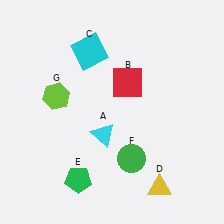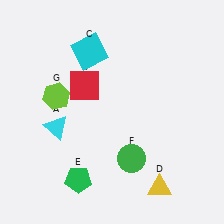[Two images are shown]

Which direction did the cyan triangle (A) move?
The cyan triangle (A) moved left.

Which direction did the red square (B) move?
The red square (B) moved left.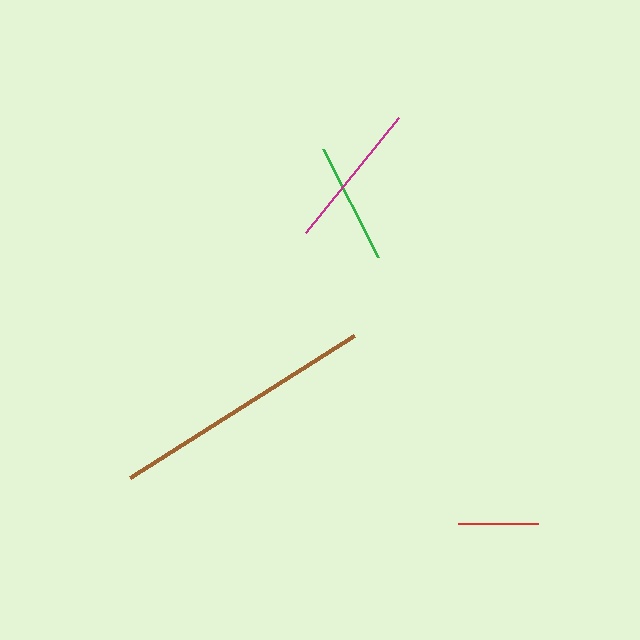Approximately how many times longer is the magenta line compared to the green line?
The magenta line is approximately 1.2 times the length of the green line.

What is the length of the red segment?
The red segment is approximately 80 pixels long.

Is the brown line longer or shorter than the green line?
The brown line is longer than the green line.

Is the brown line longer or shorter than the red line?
The brown line is longer than the red line.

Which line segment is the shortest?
The red line is the shortest at approximately 80 pixels.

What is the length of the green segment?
The green segment is approximately 120 pixels long.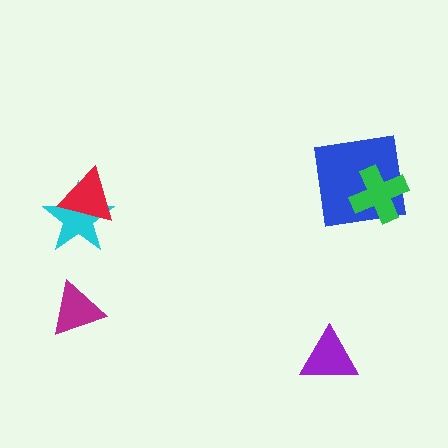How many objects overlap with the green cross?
1 object overlaps with the green cross.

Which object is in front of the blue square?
The green cross is in front of the blue square.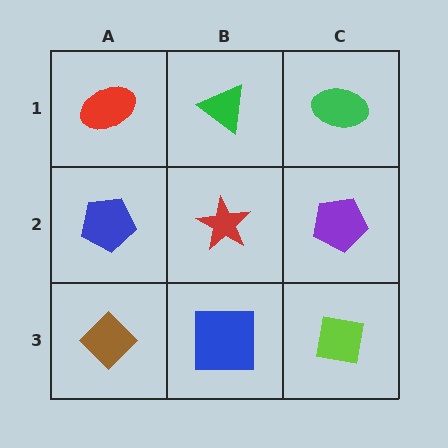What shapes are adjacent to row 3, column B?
A red star (row 2, column B), a brown diamond (row 3, column A), a lime square (row 3, column C).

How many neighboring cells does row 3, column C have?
2.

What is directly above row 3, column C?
A purple pentagon.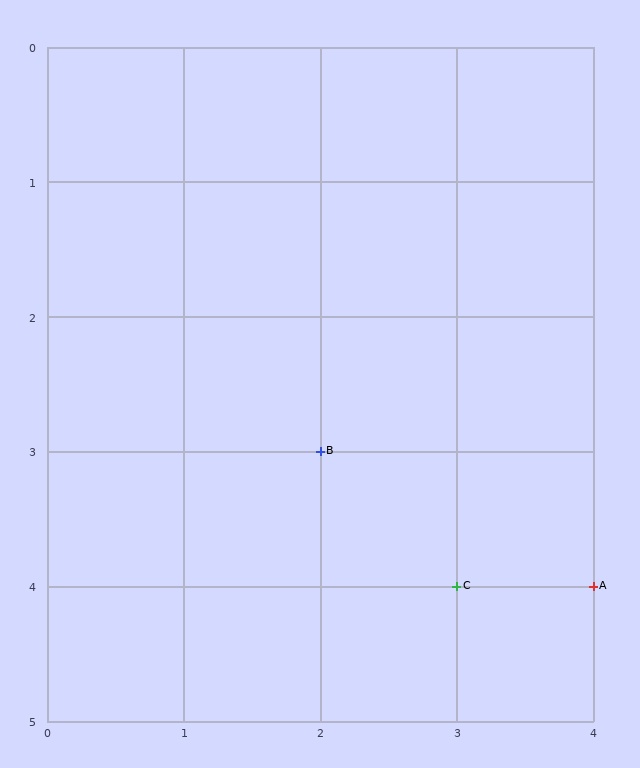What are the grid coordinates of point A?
Point A is at grid coordinates (4, 4).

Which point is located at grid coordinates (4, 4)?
Point A is at (4, 4).